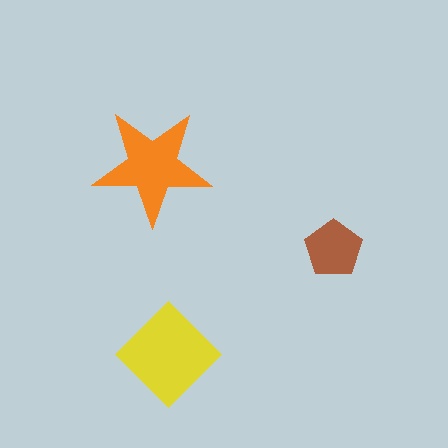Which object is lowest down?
The yellow diamond is bottommost.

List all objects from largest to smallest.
The yellow diamond, the orange star, the brown pentagon.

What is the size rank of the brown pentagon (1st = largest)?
3rd.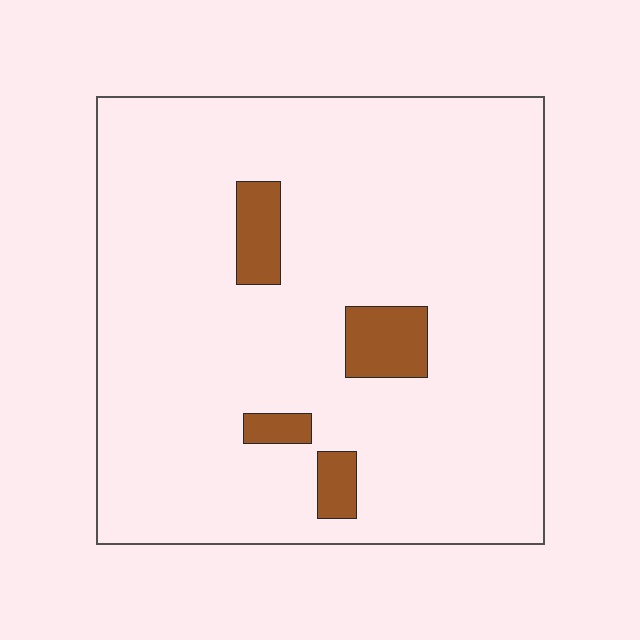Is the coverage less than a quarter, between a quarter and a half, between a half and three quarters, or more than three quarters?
Less than a quarter.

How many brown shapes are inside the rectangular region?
4.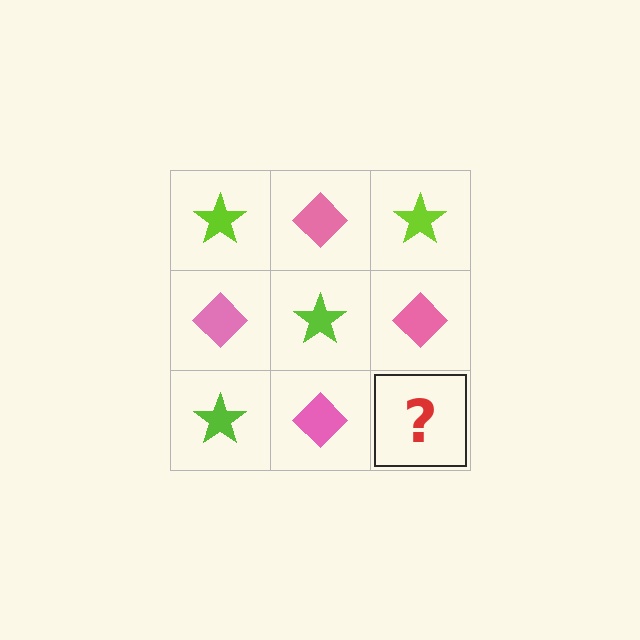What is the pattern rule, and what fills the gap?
The rule is that it alternates lime star and pink diamond in a checkerboard pattern. The gap should be filled with a lime star.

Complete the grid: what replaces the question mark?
The question mark should be replaced with a lime star.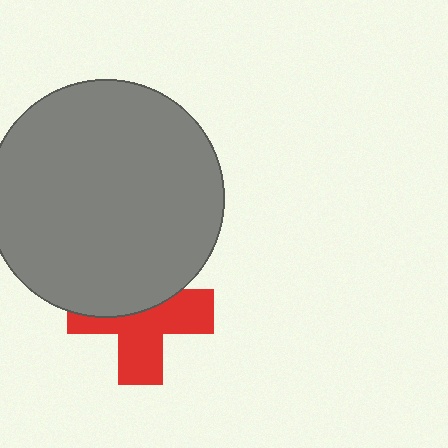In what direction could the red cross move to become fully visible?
The red cross could move down. That would shift it out from behind the gray circle entirely.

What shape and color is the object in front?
The object in front is a gray circle.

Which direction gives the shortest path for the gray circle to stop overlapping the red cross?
Moving up gives the shortest separation.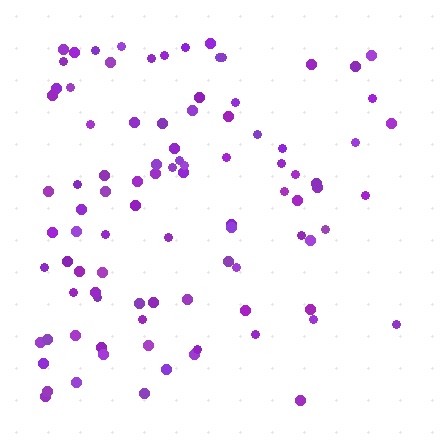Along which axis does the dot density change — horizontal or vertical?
Horizontal.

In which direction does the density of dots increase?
From right to left, with the left side densest.